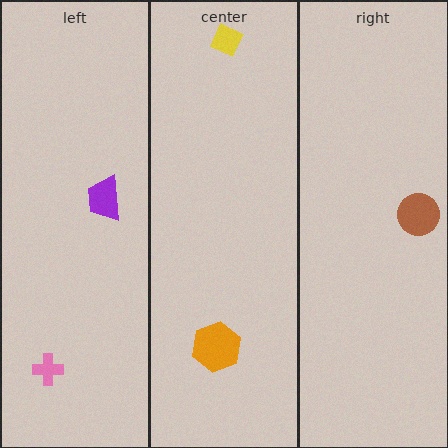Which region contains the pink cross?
The left region.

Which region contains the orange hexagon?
The center region.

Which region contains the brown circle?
The right region.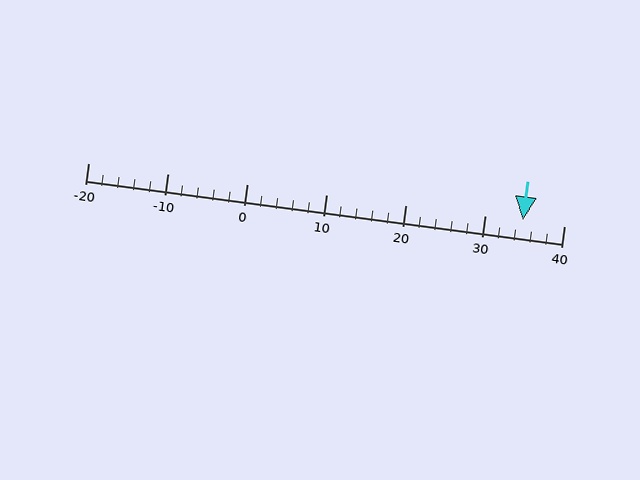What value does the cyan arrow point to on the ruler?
The cyan arrow points to approximately 35.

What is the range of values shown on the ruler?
The ruler shows values from -20 to 40.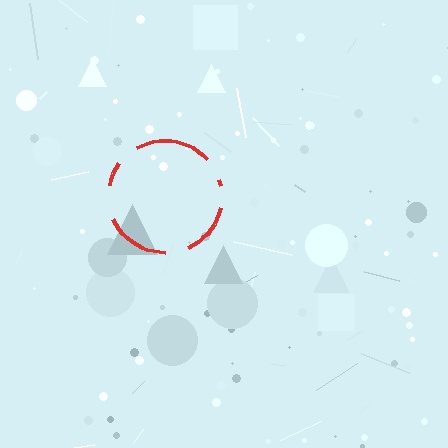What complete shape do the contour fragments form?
The contour fragments form a circle.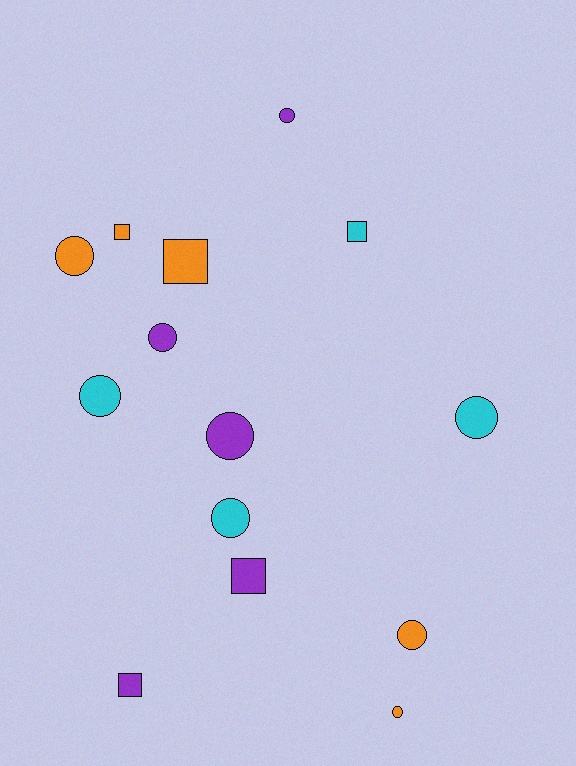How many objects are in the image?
There are 14 objects.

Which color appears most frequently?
Orange, with 5 objects.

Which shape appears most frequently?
Circle, with 9 objects.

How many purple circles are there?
There are 3 purple circles.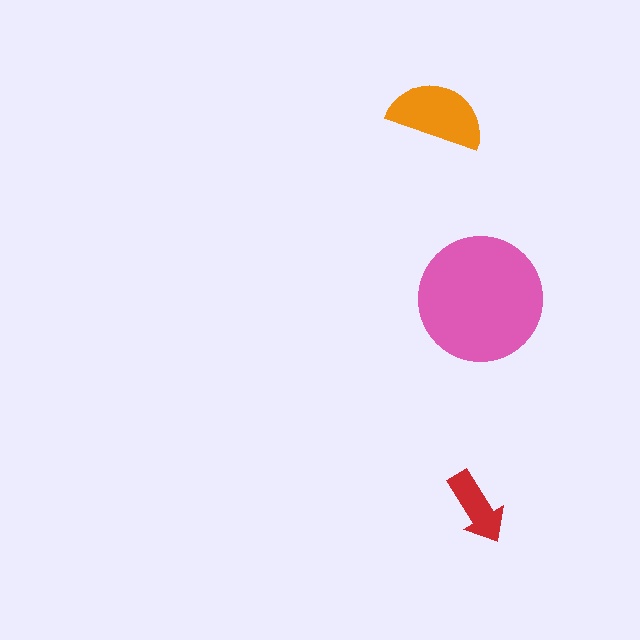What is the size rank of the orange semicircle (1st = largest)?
2nd.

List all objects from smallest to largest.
The red arrow, the orange semicircle, the pink circle.